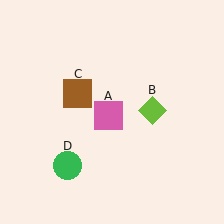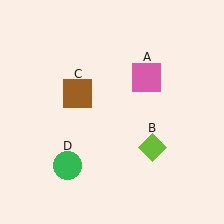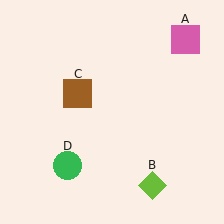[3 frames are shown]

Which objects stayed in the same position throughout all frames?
Brown square (object C) and green circle (object D) remained stationary.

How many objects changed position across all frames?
2 objects changed position: pink square (object A), lime diamond (object B).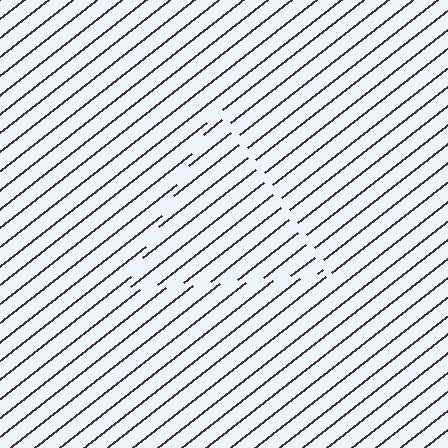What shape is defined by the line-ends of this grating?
An illusory triangle. The interior of the shape contains the same grating, shifted by half a period — the contour is defined by the phase discontinuity where line-ends from the inner and outer gratings abut.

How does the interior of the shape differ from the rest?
The interior of the shape contains the same grating, shifted by half a period — the contour is defined by the phase discontinuity where line-ends from the inner and outer gratings abut.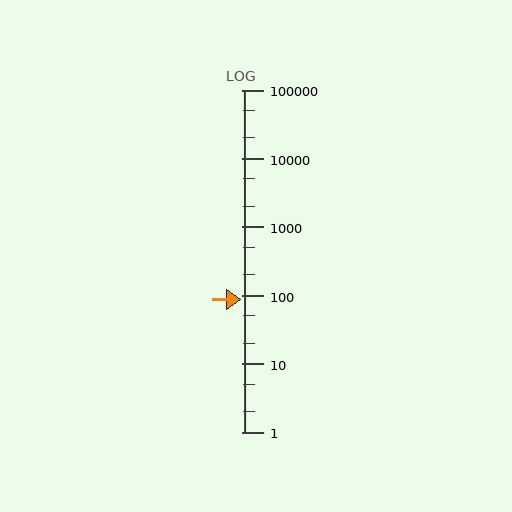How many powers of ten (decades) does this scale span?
The scale spans 5 decades, from 1 to 100000.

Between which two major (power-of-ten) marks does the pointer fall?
The pointer is between 10 and 100.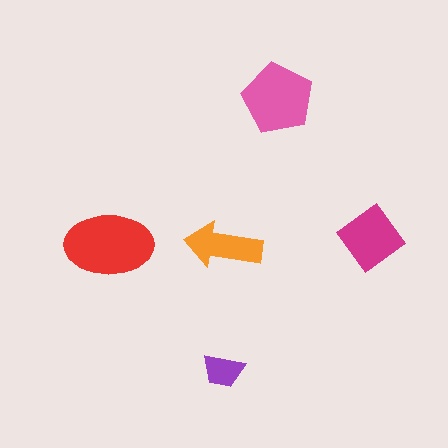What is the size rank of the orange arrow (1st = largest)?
4th.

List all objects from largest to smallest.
The red ellipse, the pink pentagon, the magenta diamond, the orange arrow, the purple trapezoid.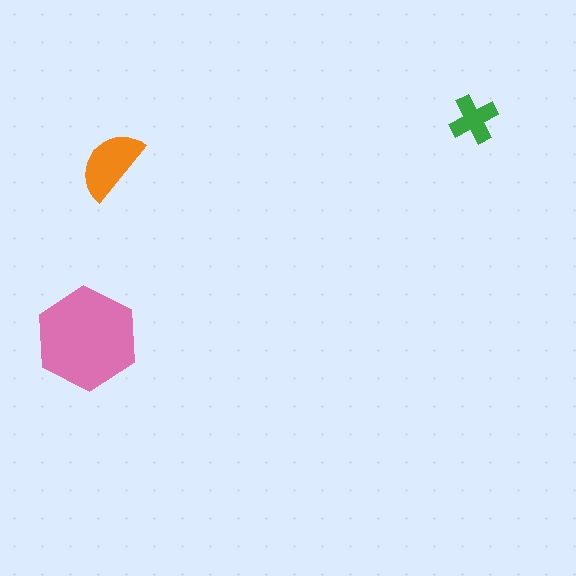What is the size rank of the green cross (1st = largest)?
3rd.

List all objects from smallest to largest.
The green cross, the orange semicircle, the pink hexagon.